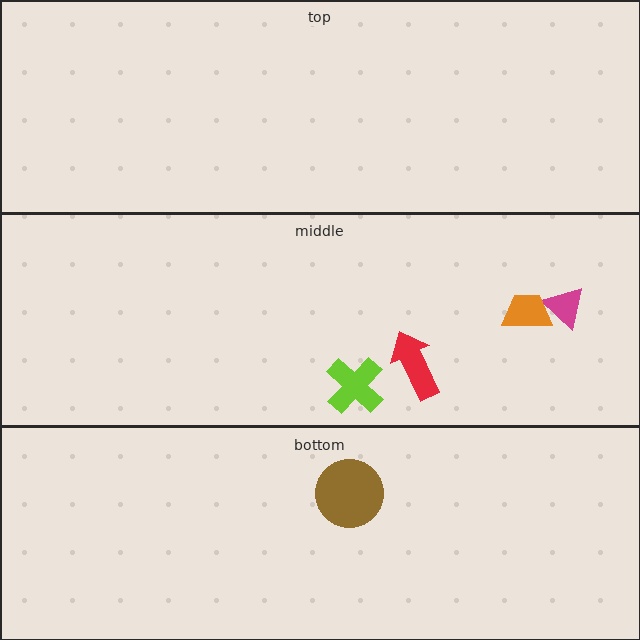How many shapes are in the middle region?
4.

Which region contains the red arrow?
The middle region.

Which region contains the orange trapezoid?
The middle region.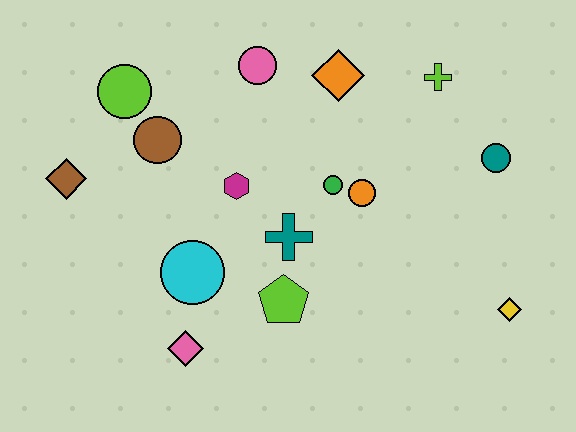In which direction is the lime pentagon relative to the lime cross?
The lime pentagon is below the lime cross.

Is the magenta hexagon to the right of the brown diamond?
Yes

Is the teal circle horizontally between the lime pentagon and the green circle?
No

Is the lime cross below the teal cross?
No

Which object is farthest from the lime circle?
The yellow diamond is farthest from the lime circle.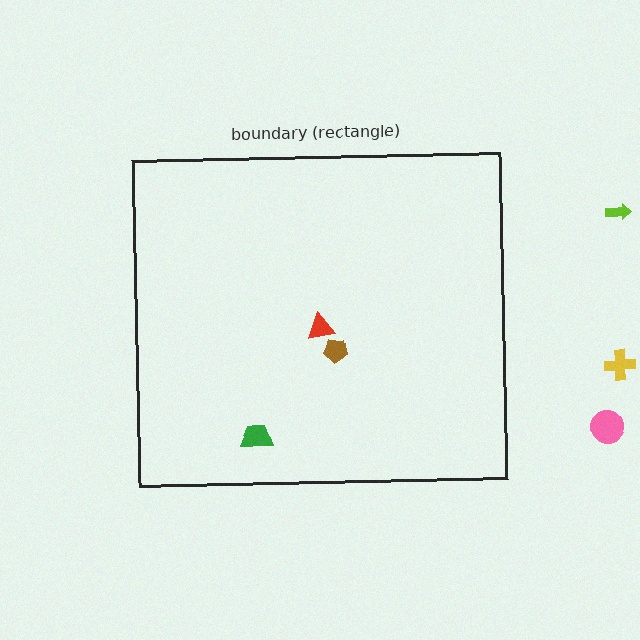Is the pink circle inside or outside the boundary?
Outside.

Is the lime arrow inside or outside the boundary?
Outside.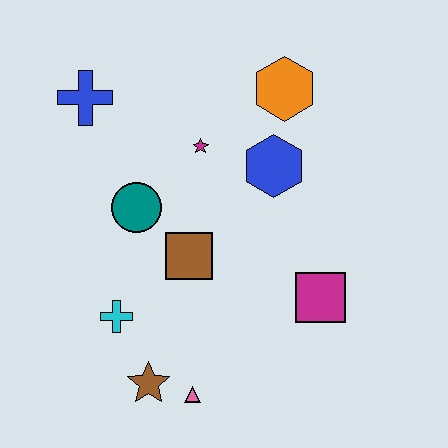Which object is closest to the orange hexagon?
The blue hexagon is closest to the orange hexagon.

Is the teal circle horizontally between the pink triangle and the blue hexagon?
No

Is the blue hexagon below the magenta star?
Yes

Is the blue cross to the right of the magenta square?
No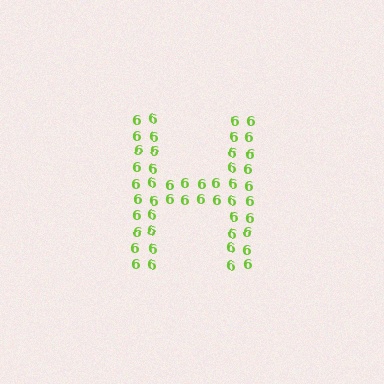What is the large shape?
The large shape is the letter H.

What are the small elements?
The small elements are digit 6's.